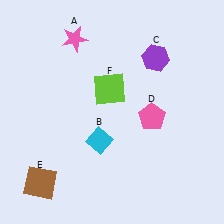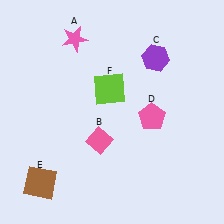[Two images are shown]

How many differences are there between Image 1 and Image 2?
There is 1 difference between the two images.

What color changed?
The diamond (B) changed from cyan in Image 1 to pink in Image 2.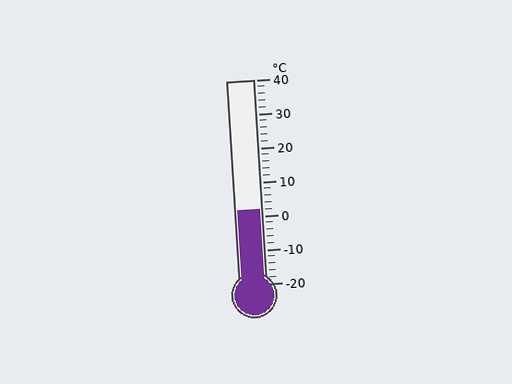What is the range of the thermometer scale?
The thermometer scale ranges from -20°C to 40°C.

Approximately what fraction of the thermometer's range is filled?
The thermometer is filled to approximately 35% of its range.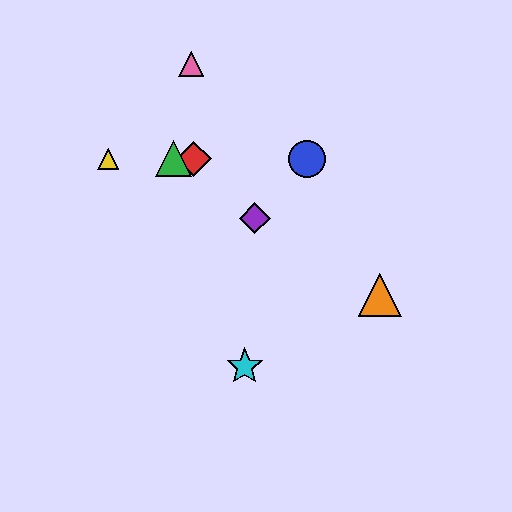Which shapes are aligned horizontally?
The red diamond, the blue circle, the green triangle, the yellow triangle are aligned horizontally.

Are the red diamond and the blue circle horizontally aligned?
Yes, both are at y≈159.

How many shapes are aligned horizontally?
4 shapes (the red diamond, the blue circle, the green triangle, the yellow triangle) are aligned horizontally.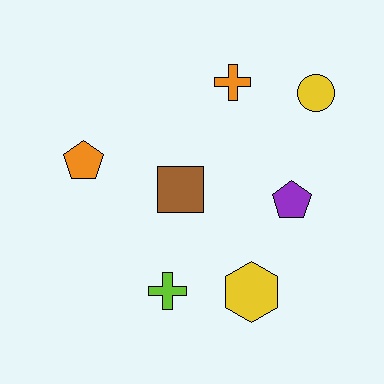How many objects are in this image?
There are 7 objects.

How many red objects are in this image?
There are no red objects.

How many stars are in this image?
There are no stars.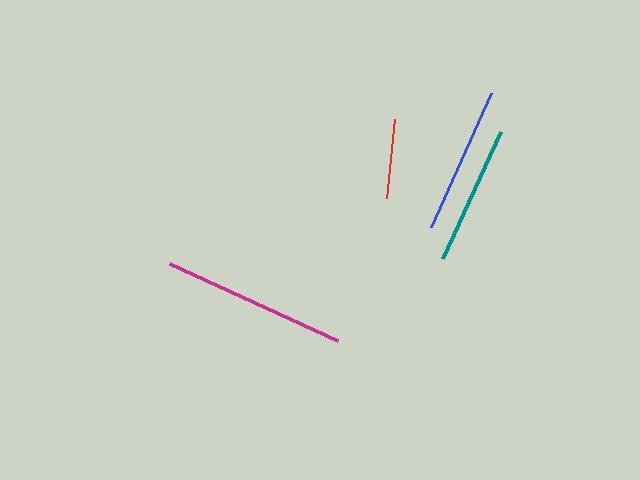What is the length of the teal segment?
The teal segment is approximately 141 pixels long.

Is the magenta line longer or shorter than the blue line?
The magenta line is longer than the blue line.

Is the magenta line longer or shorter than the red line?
The magenta line is longer than the red line.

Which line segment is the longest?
The magenta line is the longest at approximately 185 pixels.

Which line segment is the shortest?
The red line is the shortest at approximately 79 pixels.